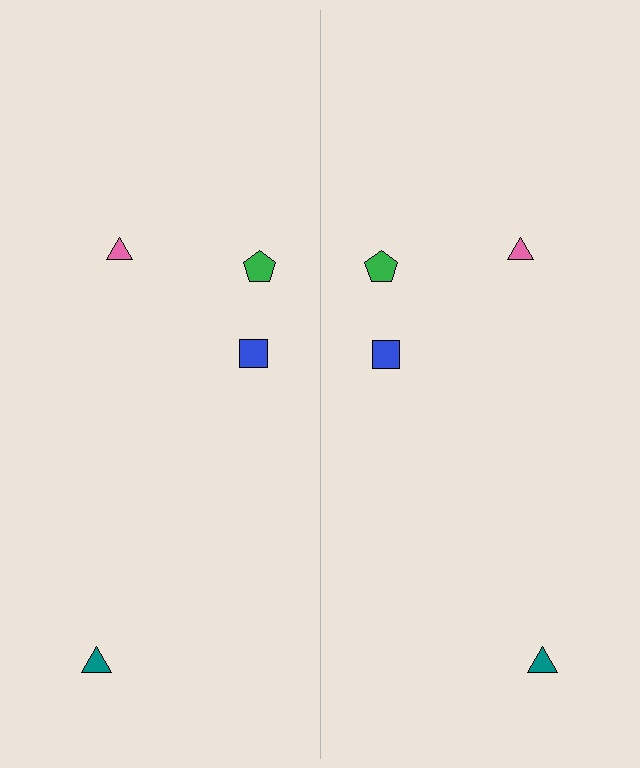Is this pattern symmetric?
Yes, this pattern has bilateral (reflection) symmetry.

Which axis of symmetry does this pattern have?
The pattern has a vertical axis of symmetry running through the center of the image.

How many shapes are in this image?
There are 8 shapes in this image.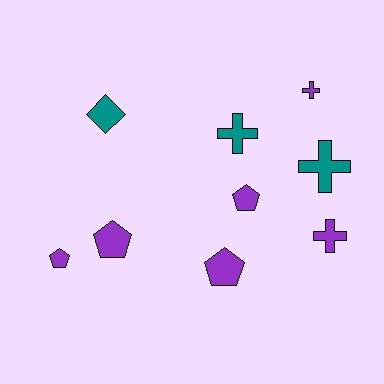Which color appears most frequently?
Purple, with 6 objects.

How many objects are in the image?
There are 9 objects.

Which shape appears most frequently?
Cross, with 4 objects.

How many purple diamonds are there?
There are no purple diamonds.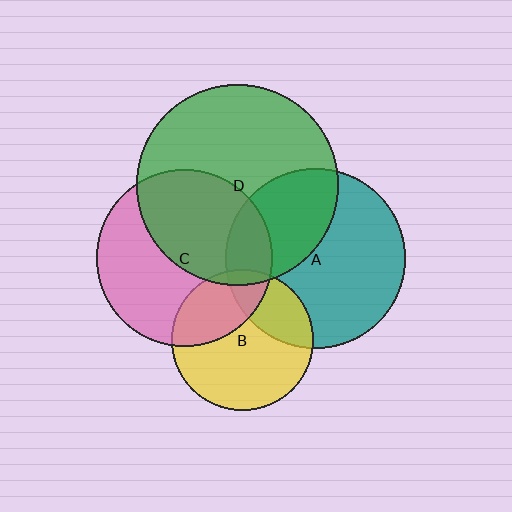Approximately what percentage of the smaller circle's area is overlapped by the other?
Approximately 50%.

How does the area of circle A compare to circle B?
Approximately 1.6 times.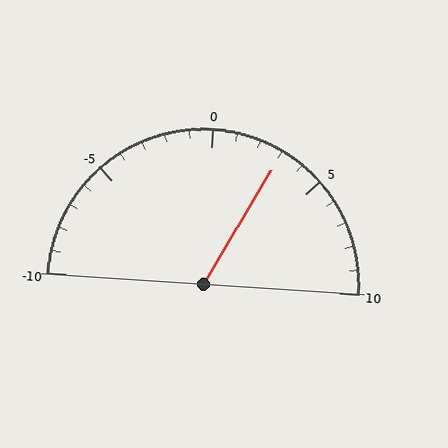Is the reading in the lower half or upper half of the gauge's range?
The reading is in the upper half of the range (-10 to 10).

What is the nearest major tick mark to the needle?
The nearest major tick mark is 5.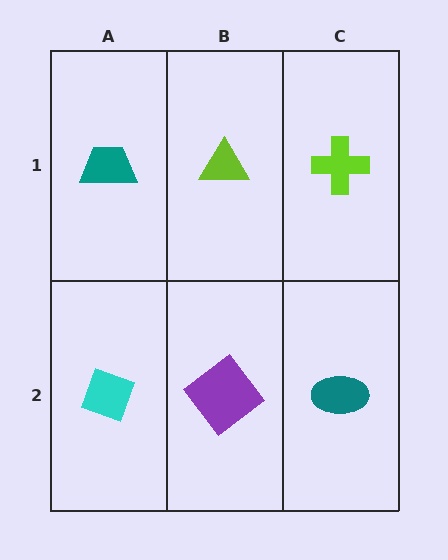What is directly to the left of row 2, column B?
A cyan diamond.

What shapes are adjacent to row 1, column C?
A teal ellipse (row 2, column C), a lime triangle (row 1, column B).